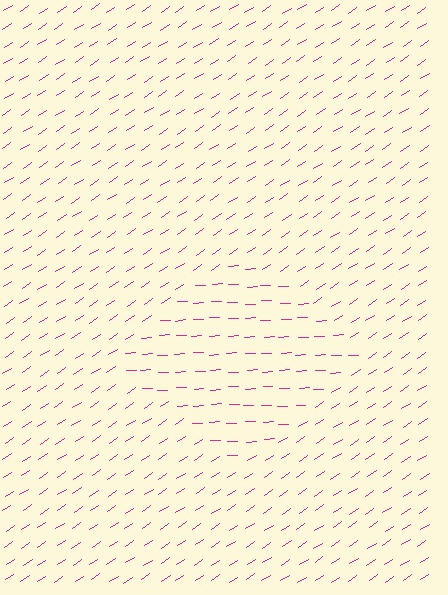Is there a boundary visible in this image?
Yes, there is a texture boundary formed by a change in line orientation.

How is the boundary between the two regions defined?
The boundary is defined purely by a change in line orientation (approximately 30 degrees difference). All lines are the same color and thickness.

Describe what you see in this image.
The image is filled with small magenta line segments. A diamond region in the image has lines oriented differently from the surrounding lines, creating a visible texture boundary.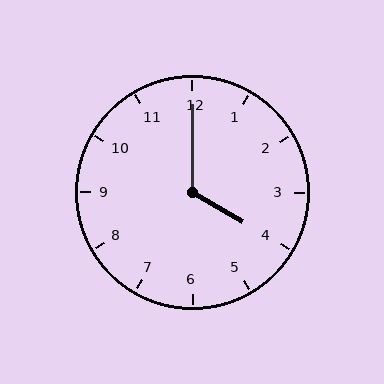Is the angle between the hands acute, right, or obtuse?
It is obtuse.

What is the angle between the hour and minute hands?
Approximately 120 degrees.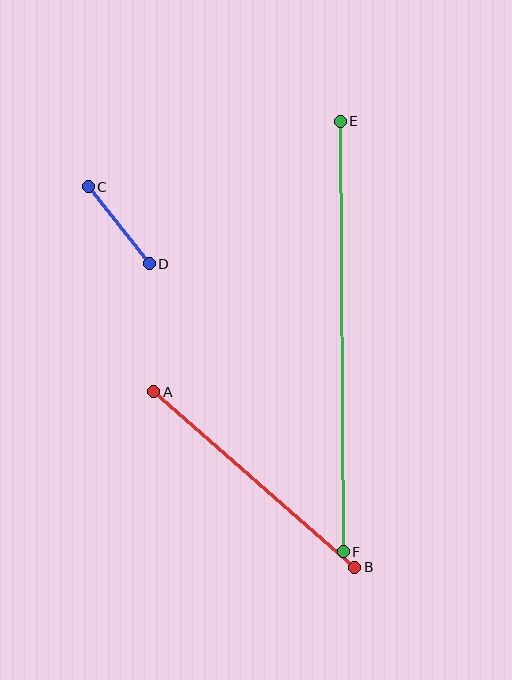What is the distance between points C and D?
The distance is approximately 98 pixels.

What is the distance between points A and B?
The distance is approximately 267 pixels.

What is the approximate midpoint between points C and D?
The midpoint is at approximately (119, 225) pixels.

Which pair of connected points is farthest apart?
Points E and F are farthest apart.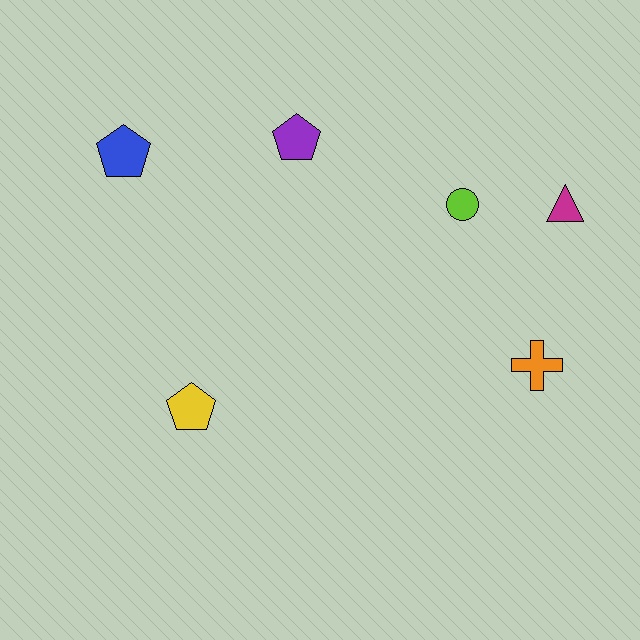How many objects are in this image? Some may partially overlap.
There are 6 objects.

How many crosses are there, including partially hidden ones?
There is 1 cross.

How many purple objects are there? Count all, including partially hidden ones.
There is 1 purple object.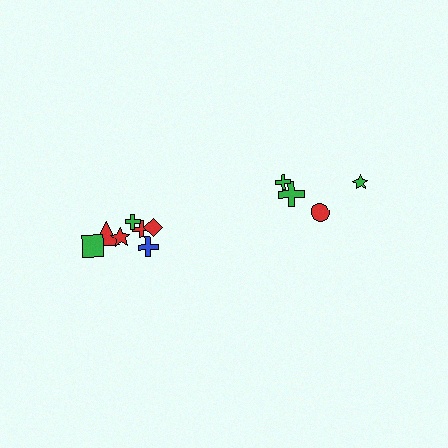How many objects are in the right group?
There are 4 objects.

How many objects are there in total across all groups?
There are 11 objects.